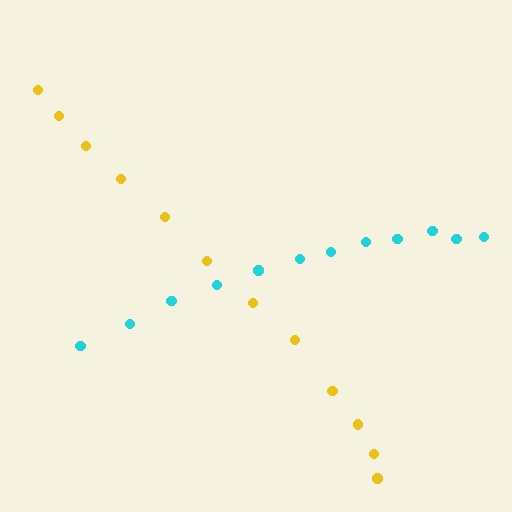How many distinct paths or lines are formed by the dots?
There are 2 distinct paths.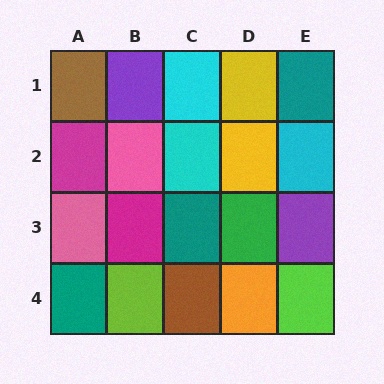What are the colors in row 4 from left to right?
Teal, lime, brown, orange, lime.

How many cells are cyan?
3 cells are cyan.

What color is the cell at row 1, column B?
Purple.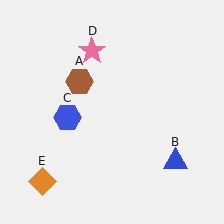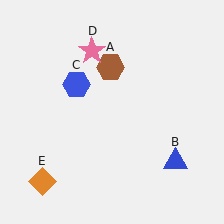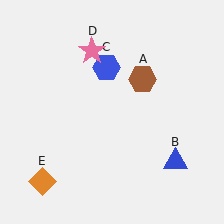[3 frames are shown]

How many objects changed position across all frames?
2 objects changed position: brown hexagon (object A), blue hexagon (object C).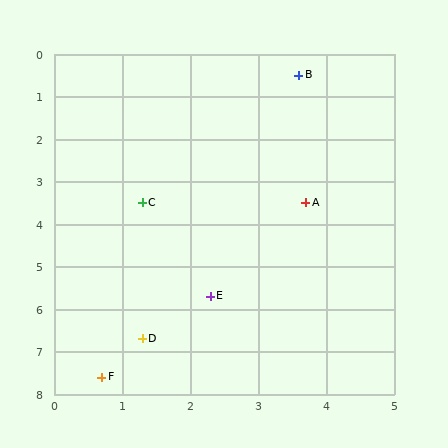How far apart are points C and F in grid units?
Points C and F are about 4.1 grid units apart.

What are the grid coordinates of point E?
Point E is at approximately (2.3, 5.7).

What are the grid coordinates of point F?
Point F is at approximately (0.7, 7.6).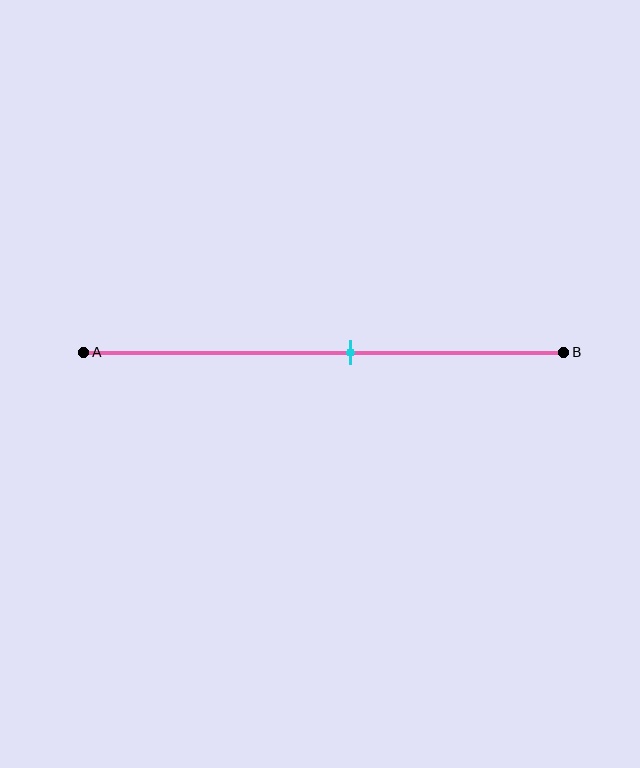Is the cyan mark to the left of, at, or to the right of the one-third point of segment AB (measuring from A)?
The cyan mark is to the right of the one-third point of segment AB.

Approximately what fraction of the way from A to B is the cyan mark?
The cyan mark is approximately 55% of the way from A to B.